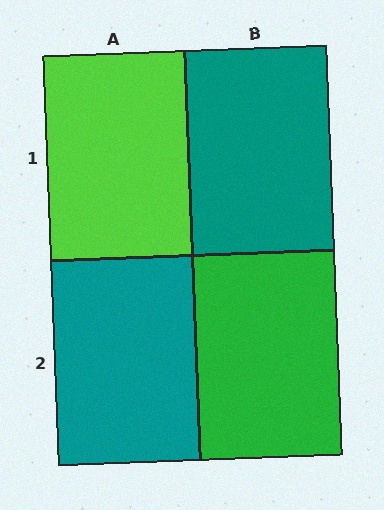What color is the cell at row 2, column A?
Teal.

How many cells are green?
1 cell is green.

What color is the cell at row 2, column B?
Green.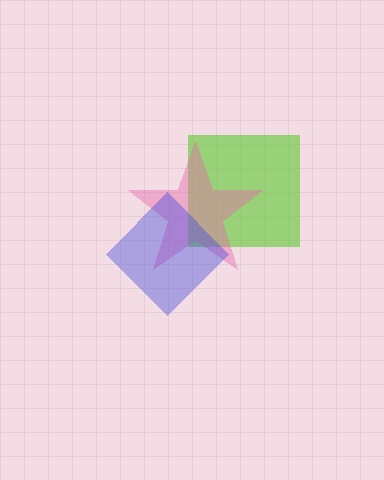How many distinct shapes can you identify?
There are 3 distinct shapes: a lime square, a pink star, a blue diamond.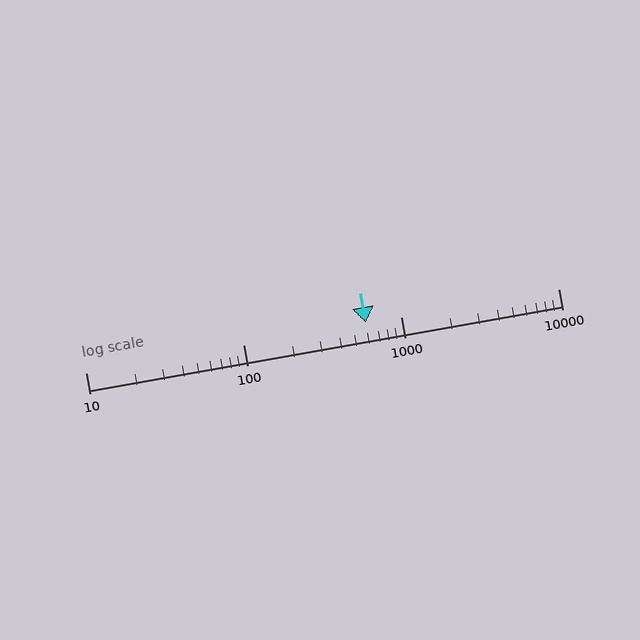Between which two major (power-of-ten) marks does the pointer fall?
The pointer is between 100 and 1000.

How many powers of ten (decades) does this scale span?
The scale spans 3 decades, from 10 to 10000.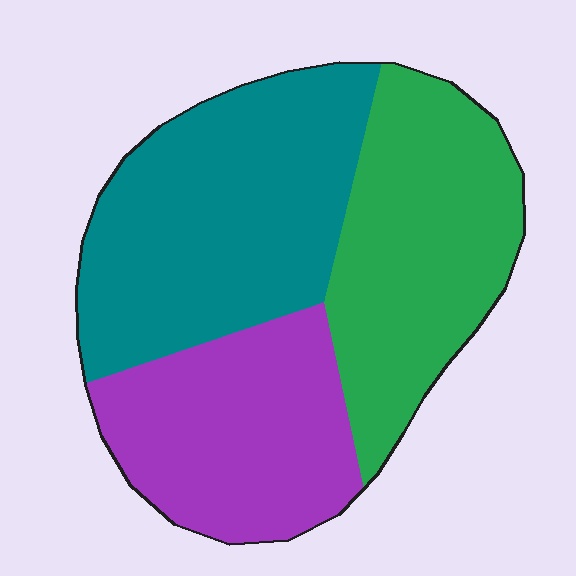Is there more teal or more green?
Teal.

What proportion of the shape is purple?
Purple covers about 30% of the shape.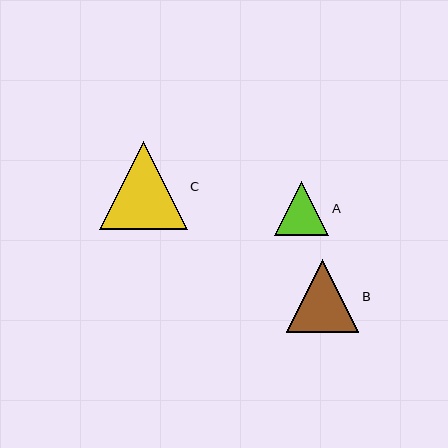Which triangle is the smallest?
Triangle A is the smallest with a size of approximately 54 pixels.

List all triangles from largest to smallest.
From largest to smallest: C, B, A.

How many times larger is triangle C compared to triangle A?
Triangle C is approximately 1.6 times the size of triangle A.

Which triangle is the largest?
Triangle C is the largest with a size of approximately 87 pixels.